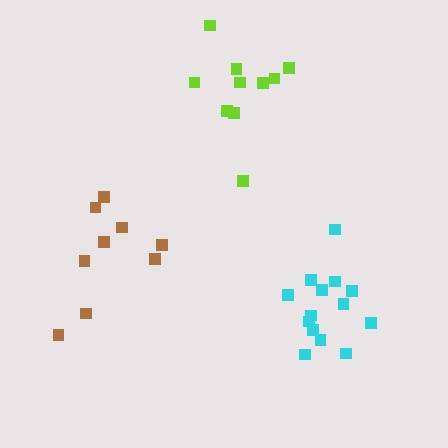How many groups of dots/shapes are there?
There are 3 groups.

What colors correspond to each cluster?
The clusters are colored: cyan, brown, lime.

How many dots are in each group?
Group 1: 14 dots, Group 2: 9 dots, Group 3: 10 dots (33 total).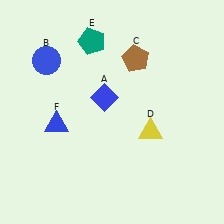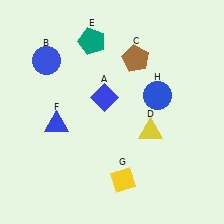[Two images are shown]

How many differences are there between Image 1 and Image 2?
There are 2 differences between the two images.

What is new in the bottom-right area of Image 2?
A yellow diamond (G) was added in the bottom-right area of Image 2.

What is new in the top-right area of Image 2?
A blue circle (H) was added in the top-right area of Image 2.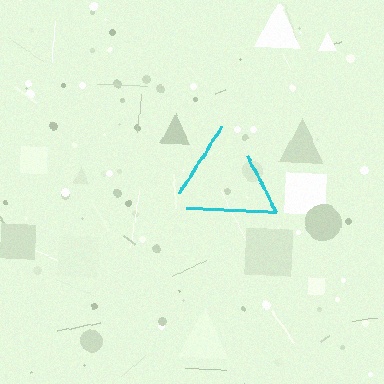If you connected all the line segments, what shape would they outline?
They would outline a triangle.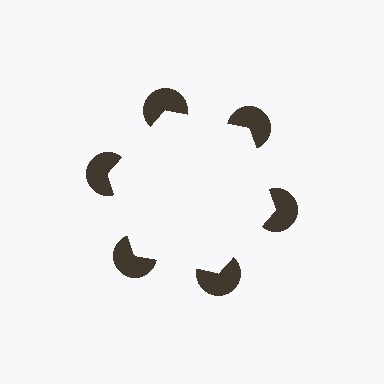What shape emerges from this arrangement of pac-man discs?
An illusory hexagon — its edges are inferred from the aligned wedge cuts in the pac-man discs, not physically drawn.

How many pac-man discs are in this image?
There are 6 — one at each vertex of the illusory hexagon.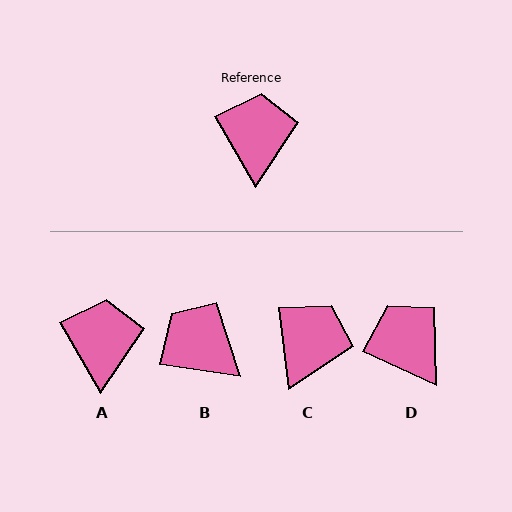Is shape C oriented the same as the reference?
No, it is off by about 23 degrees.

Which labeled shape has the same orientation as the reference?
A.